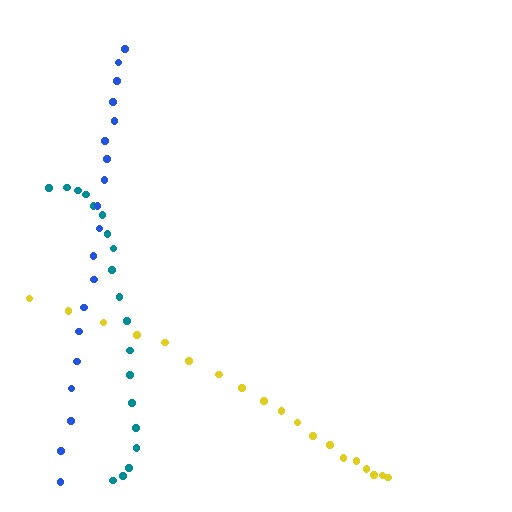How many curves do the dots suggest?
There are 3 distinct paths.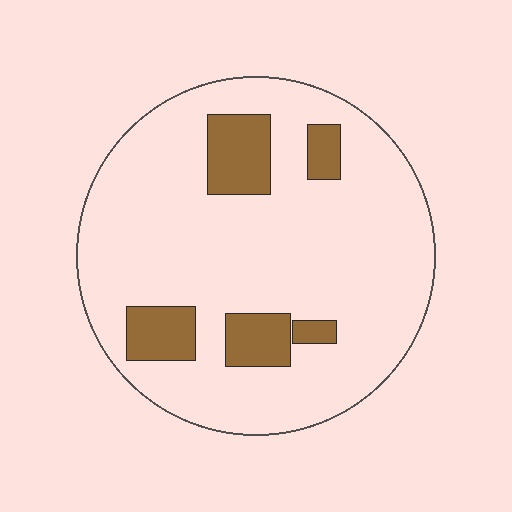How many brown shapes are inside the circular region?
5.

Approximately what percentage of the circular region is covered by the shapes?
Approximately 15%.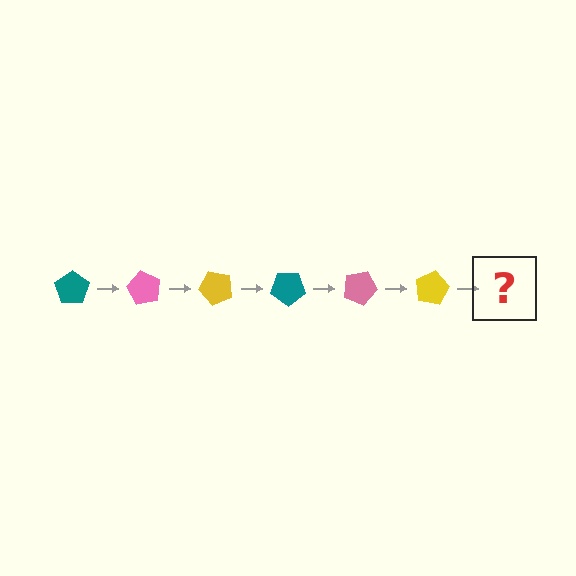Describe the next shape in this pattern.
It should be a teal pentagon, rotated 360 degrees from the start.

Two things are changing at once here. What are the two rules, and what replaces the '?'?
The two rules are that it rotates 60 degrees each step and the color cycles through teal, pink, and yellow. The '?' should be a teal pentagon, rotated 360 degrees from the start.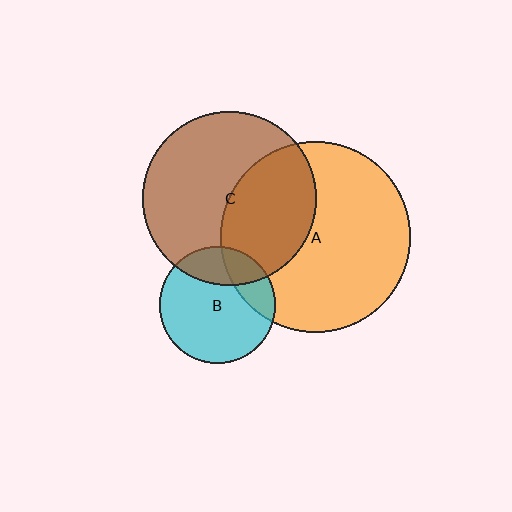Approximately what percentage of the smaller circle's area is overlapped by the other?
Approximately 20%.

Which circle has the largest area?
Circle A (orange).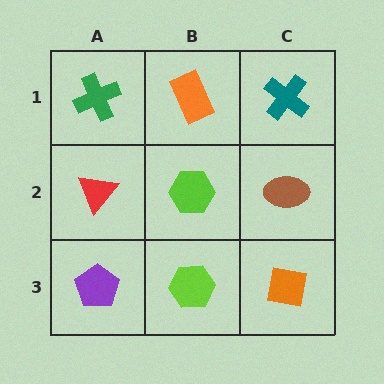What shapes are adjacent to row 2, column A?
A green cross (row 1, column A), a purple pentagon (row 3, column A), a lime hexagon (row 2, column B).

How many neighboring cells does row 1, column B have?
3.